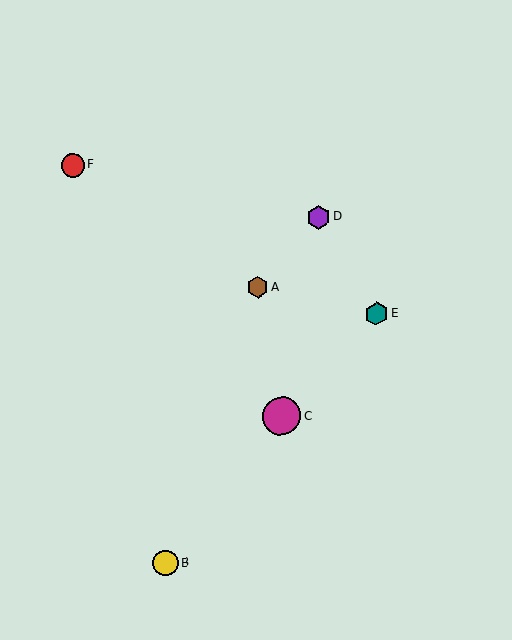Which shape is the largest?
The magenta circle (labeled C) is the largest.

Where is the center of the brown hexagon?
The center of the brown hexagon is at (258, 287).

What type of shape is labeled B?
Shape B is a yellow circle.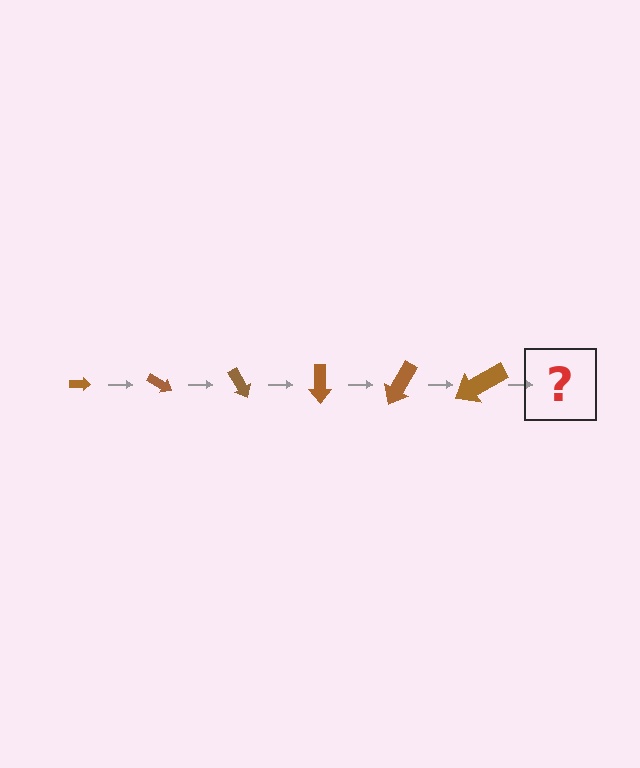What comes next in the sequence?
The next element should be an arrow, larger than the previous one and rotated 180 degrees from the start.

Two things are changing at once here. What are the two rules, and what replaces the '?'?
The two rules are that the arrow grows larger each step and it rotates 30 degrees each step. The '?' should be an arrow, larger than the previous one and rotated 180 degrees from the start.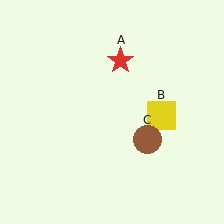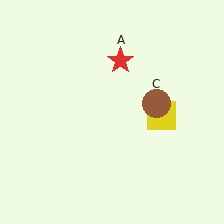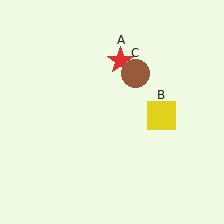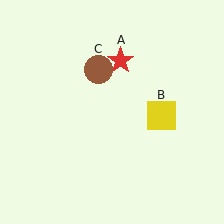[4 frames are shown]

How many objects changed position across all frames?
1 object changed position: brown circle (object C).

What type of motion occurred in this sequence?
The brown circle (object C) rotated counterclockwise around the center of the scene.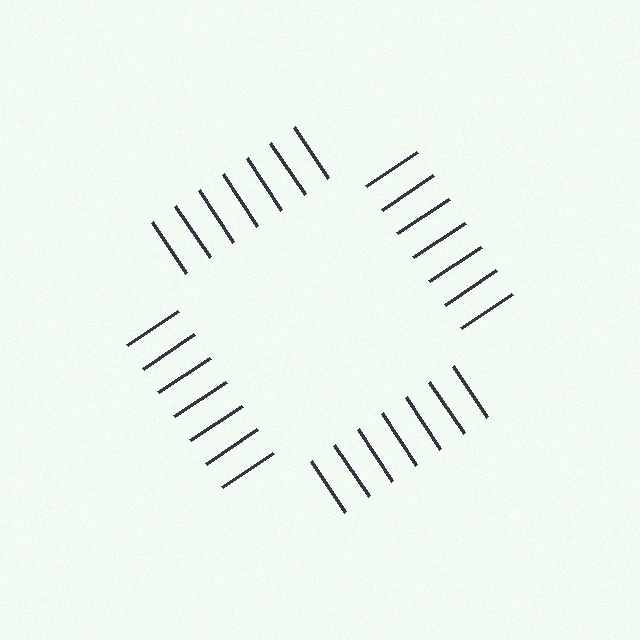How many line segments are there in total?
28 — 7 along each of the 4 edges.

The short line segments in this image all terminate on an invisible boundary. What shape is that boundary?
An illusory square — the line segments terminate on its edges but no continuous stroke is drawn.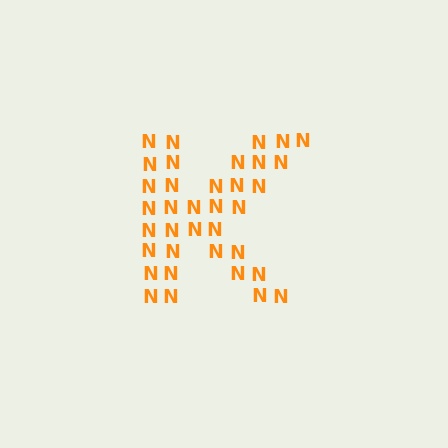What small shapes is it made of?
It is made of small letter N's.